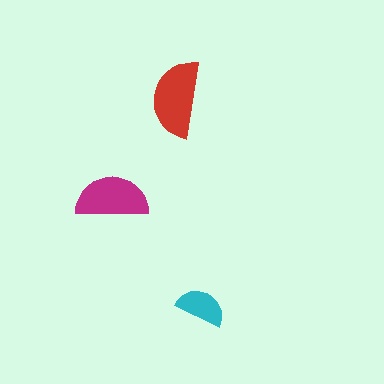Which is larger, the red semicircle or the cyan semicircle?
The red one.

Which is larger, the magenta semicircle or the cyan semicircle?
The magenta one.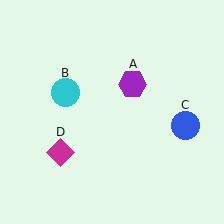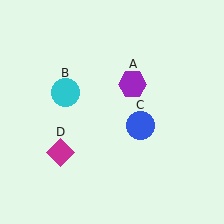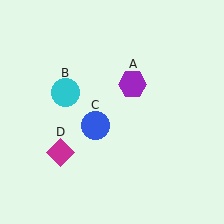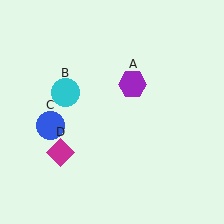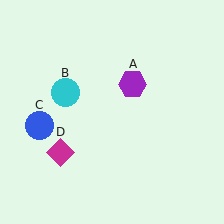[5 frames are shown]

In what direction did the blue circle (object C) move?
The blue circle (object C) moved left.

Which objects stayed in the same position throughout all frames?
Purple hexagon (object A) and cyan circle (object B) and magenta diamond (object D) remained stationary.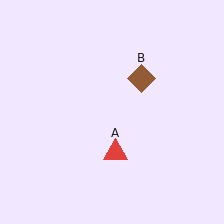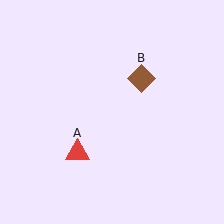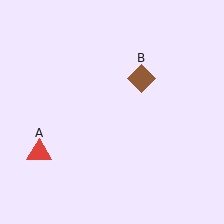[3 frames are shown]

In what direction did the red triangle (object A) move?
The red triangle (object A) moved left.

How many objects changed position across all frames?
1 object changed position: red triangle (object A).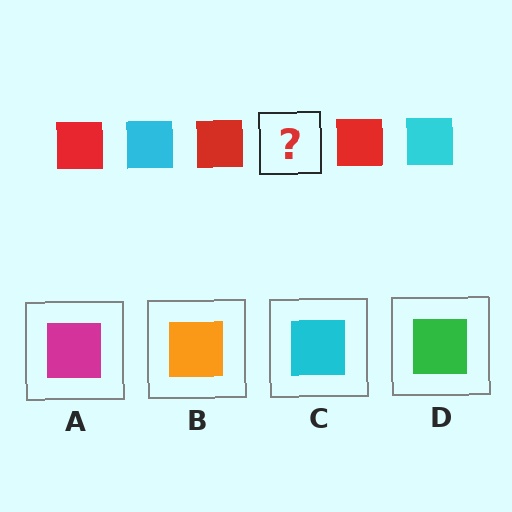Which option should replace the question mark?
Option C.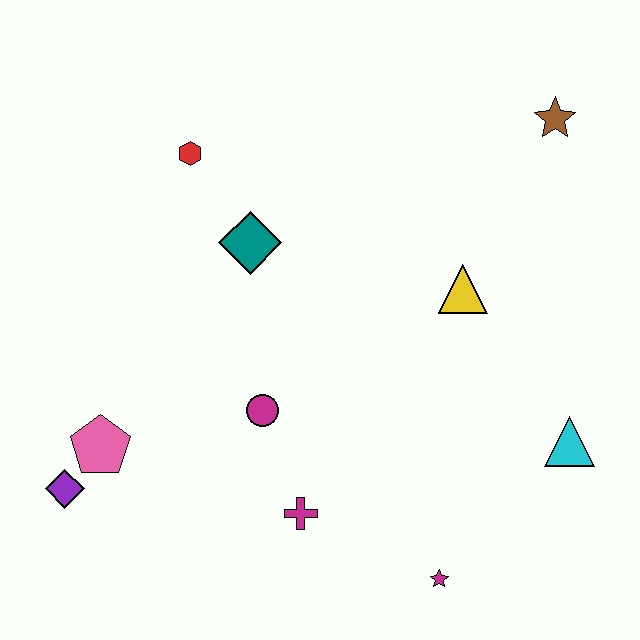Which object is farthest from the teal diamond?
The magenta star is farthest from the teal diamond.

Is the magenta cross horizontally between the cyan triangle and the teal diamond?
Yes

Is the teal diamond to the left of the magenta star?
Yes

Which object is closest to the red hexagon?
The teal diamond is closest to the red hexagon.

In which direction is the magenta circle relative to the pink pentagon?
The magenta circle is to the right of the pink pentagon.